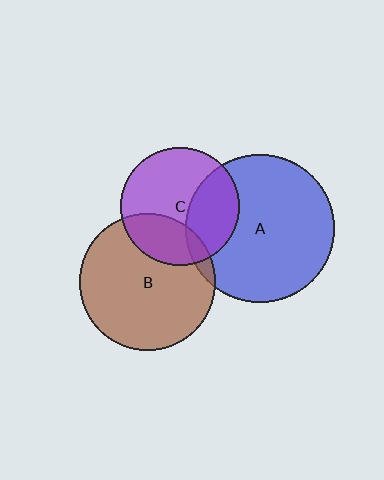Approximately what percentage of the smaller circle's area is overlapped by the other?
Approximately 30%.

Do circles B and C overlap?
Yes.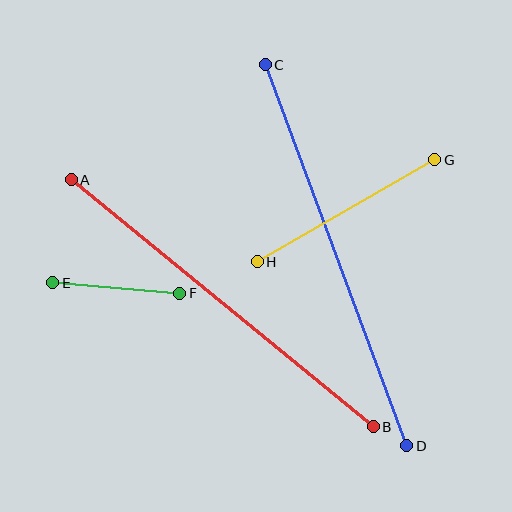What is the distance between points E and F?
The distance is approximately 128 pixels.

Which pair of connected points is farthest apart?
Points C and D are farthest apart.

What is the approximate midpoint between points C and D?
The midpoint is at approximately (336, 255) pixels.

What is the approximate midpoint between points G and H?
The midpoint is at approximately (346, 211) pixels.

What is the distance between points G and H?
The distance is approximately 205 pixels.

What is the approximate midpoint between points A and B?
The midpoint is at approximately (222, 303) pixels.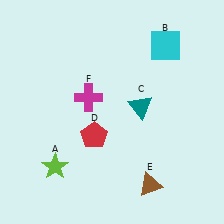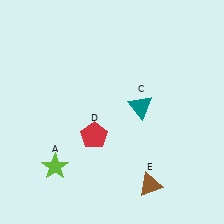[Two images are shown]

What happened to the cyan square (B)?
The cyan square (B) was removed in Image 2. It was in the top-right area of Image 1.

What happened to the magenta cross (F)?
The magenta cross (F) was removed in Image 2. It was in the top-left area of Image 1.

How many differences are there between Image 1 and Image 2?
There are 2 differences between the two images.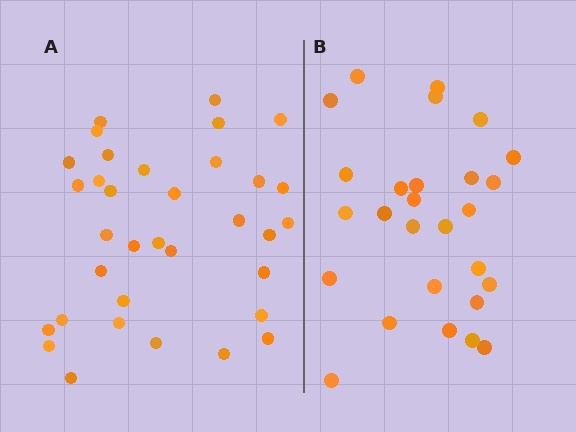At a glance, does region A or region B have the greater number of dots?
Region A (the left region) has more dots.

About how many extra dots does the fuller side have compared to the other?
Region A has roughly 8 or so more dots than region B.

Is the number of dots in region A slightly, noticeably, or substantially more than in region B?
Region A has noticeably more, but not dramatically so. The ratio is roughly 1.3 to 1.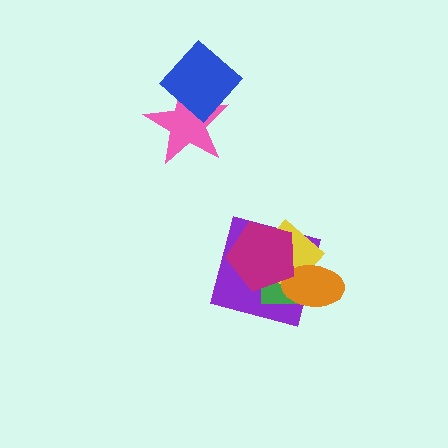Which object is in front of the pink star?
The blue diamond is in front of the pink star.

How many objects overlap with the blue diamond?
1 object overlaps with the blue diamond.